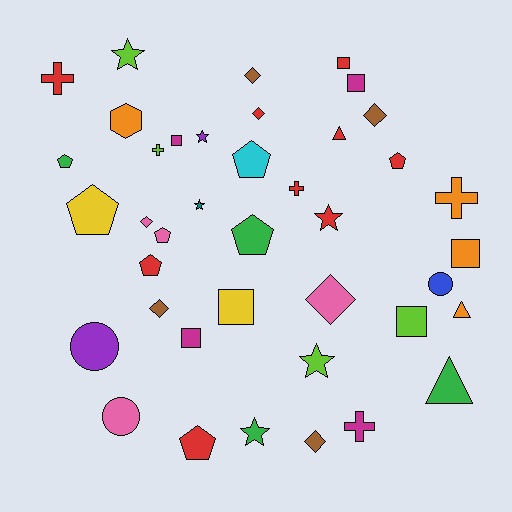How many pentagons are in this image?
There are 8 pentagons.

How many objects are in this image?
There are 40 objects.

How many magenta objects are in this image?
There are 4 magenta objects.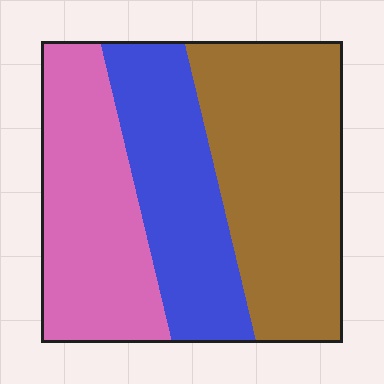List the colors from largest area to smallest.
From largest to smallest: brown, pink, blue.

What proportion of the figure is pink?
Pink covers about 30% of the figure.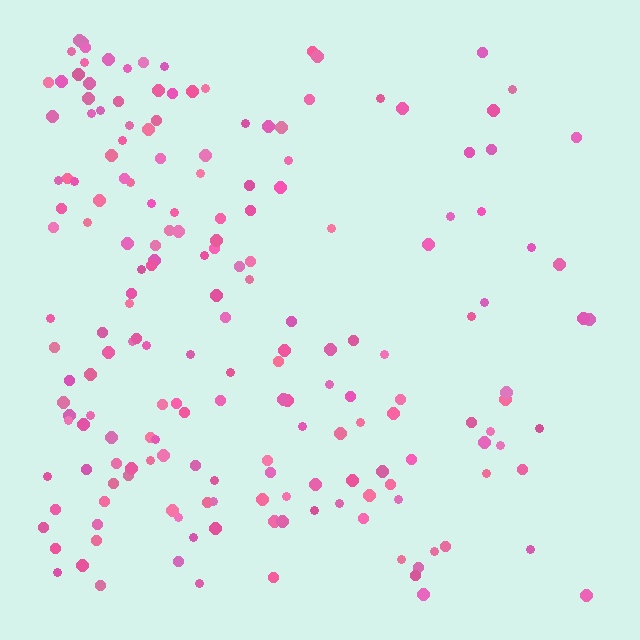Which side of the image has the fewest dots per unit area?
The right.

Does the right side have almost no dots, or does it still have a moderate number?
Still a moderate number, just noticeably fewer than the left.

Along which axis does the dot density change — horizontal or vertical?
Horizontal.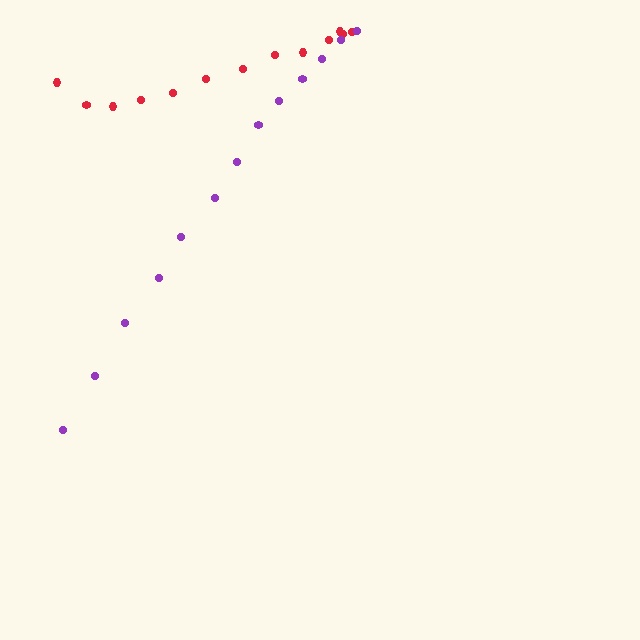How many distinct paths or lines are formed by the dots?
There are 2 distinct paths.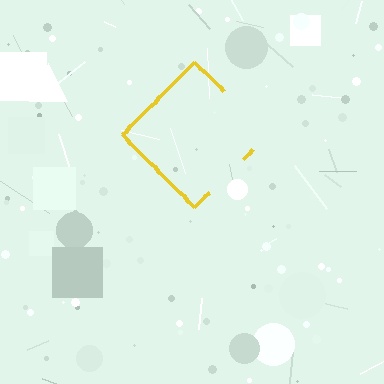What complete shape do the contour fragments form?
The contour fragments form a diamond.